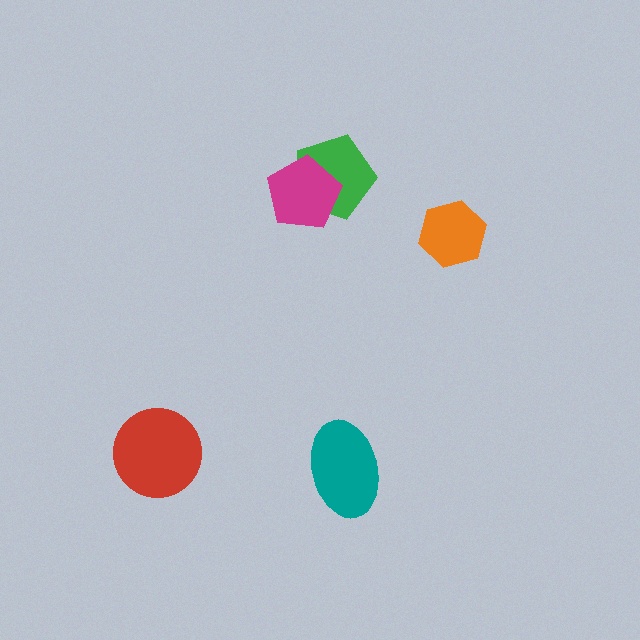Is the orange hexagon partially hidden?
No, no other shape covers it.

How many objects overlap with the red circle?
0 objects overlap with the red circle.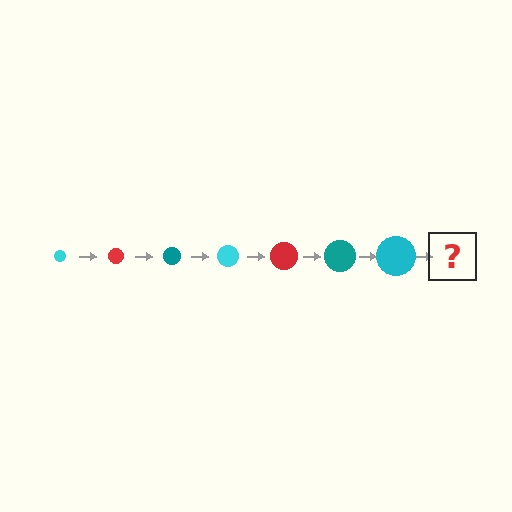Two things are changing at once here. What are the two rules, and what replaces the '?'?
The two rules are that the circle grows larger each step and the color cycles through cyan, red, and teal. The '?' should be a red circle, larger than the previous one.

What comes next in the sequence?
The next element should be a red circle, larger than the previous one.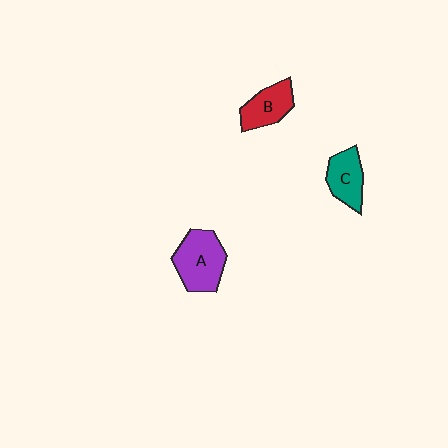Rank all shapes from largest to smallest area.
From largest to smallest: A (purple), B (red), C (teal).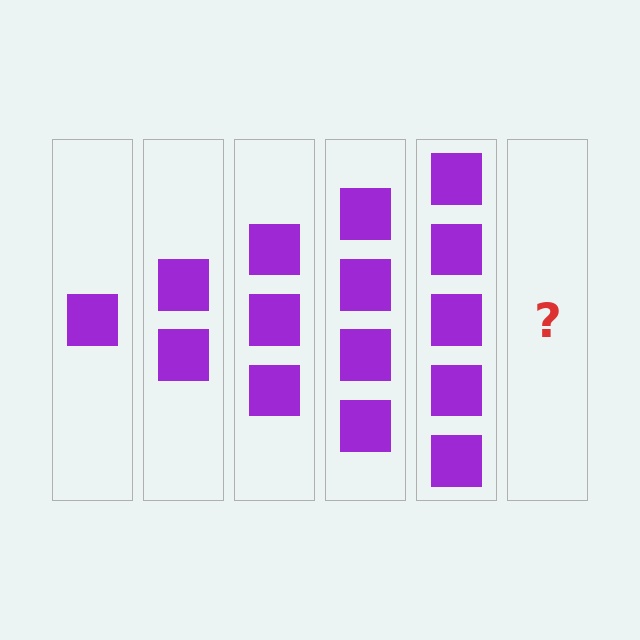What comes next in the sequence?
The next element should be 6 squares.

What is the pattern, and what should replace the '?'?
The pattern is that each step adds one more square. The '?' should be 6 squares.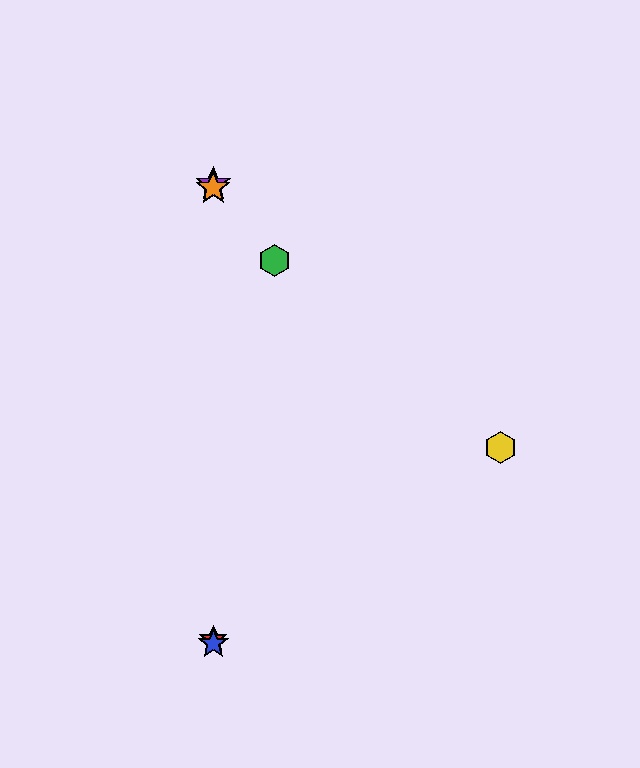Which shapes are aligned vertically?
The red star, the blue star, the purple star, the orange star are aligned vertically.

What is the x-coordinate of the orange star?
The orange star is at x≈213.